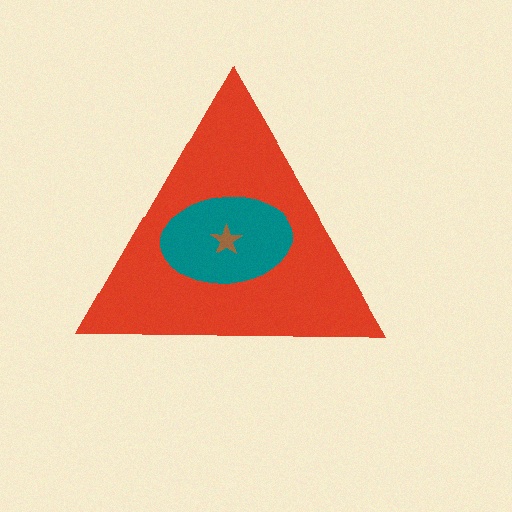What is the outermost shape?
The red triangle.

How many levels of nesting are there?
3.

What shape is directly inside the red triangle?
The teal ellipse.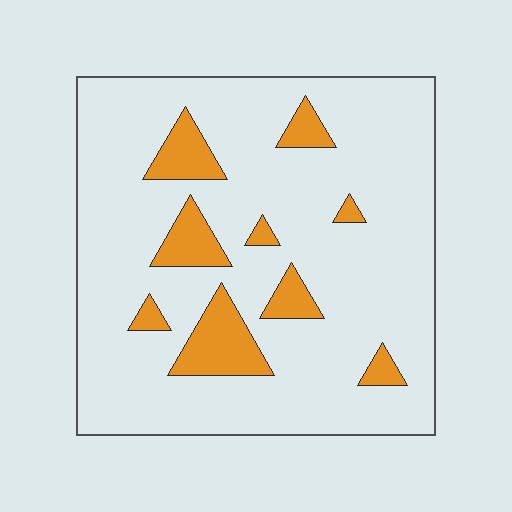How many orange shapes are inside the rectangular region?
9.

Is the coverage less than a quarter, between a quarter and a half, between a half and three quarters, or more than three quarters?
Less than a quarter.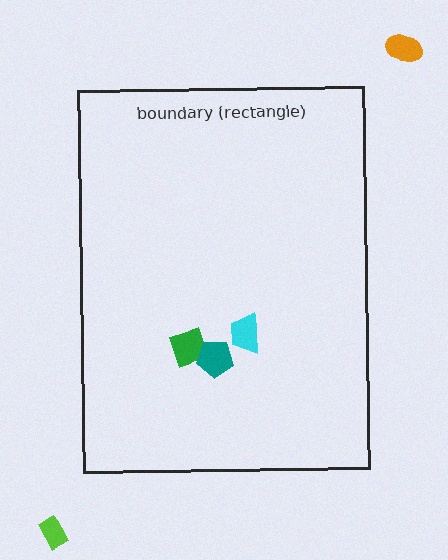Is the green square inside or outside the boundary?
Inside.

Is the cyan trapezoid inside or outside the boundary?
Inside.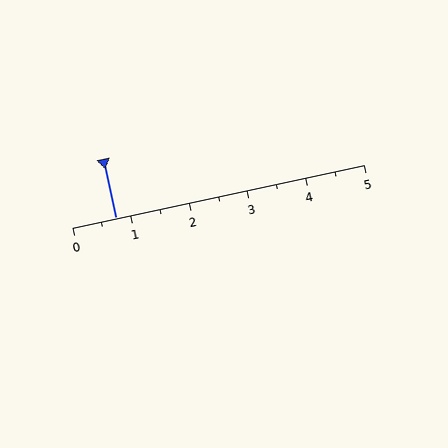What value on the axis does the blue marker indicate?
The marker indicates approximately 0.8.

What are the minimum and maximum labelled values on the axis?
The axis runs from 0 to 5.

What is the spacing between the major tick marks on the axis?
The major ticks are spaced 1 apart.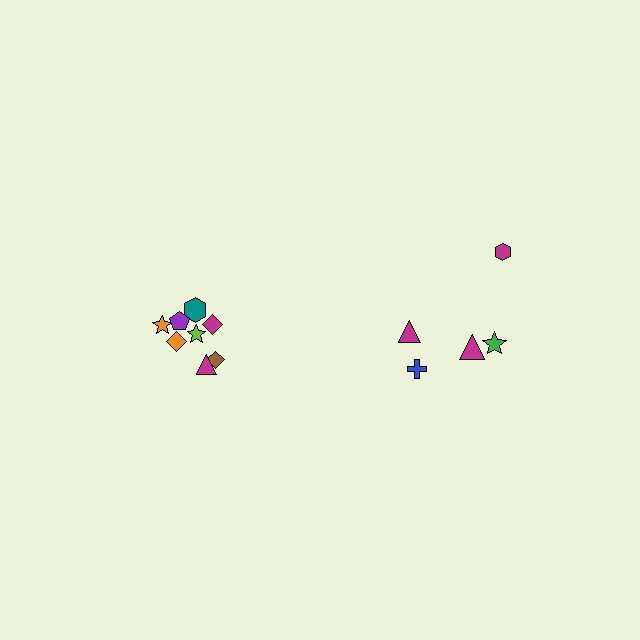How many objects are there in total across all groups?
There are 13 objects.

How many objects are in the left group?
There are 8 objects.